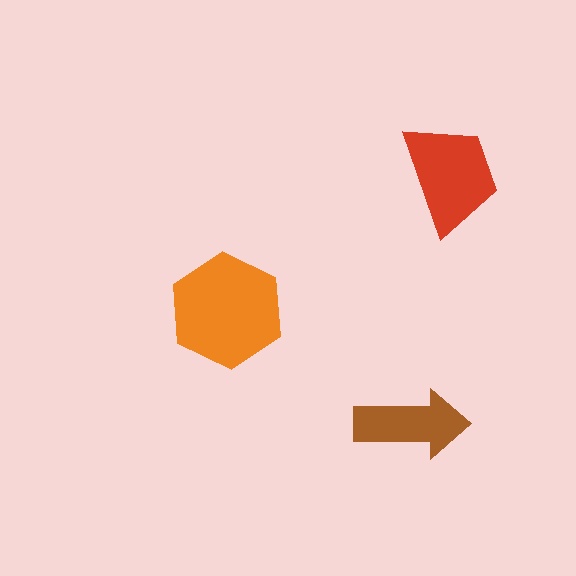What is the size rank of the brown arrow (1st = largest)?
3rd.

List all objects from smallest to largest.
The brown arrow, the red trapezoid, the orange hexagon.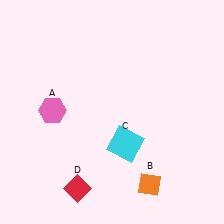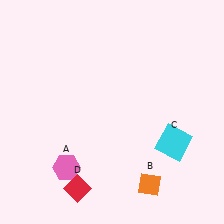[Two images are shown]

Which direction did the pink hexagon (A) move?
The pink hexagon (A) moved down.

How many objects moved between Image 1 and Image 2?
2 objects moved between the two images.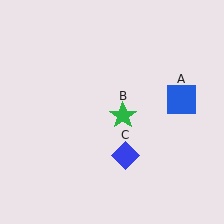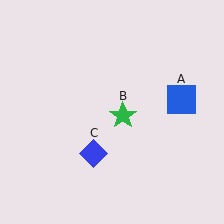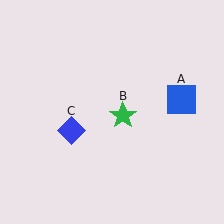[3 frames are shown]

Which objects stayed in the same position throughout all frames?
Blue square (object A) and green star (object B) remained stationary.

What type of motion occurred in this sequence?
The blue diamond (object C) rotated clockwise around the center of the scene.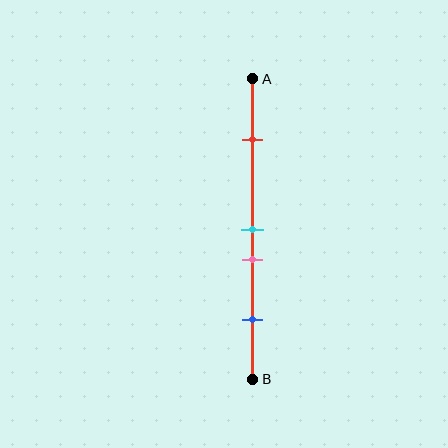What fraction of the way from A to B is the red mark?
The red mark is approximately 20% (0.2) of the way from A to B.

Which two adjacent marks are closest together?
The cyan and pink marks are the closest adjacent pair.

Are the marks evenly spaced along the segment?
No, the marks are not evenly spaced.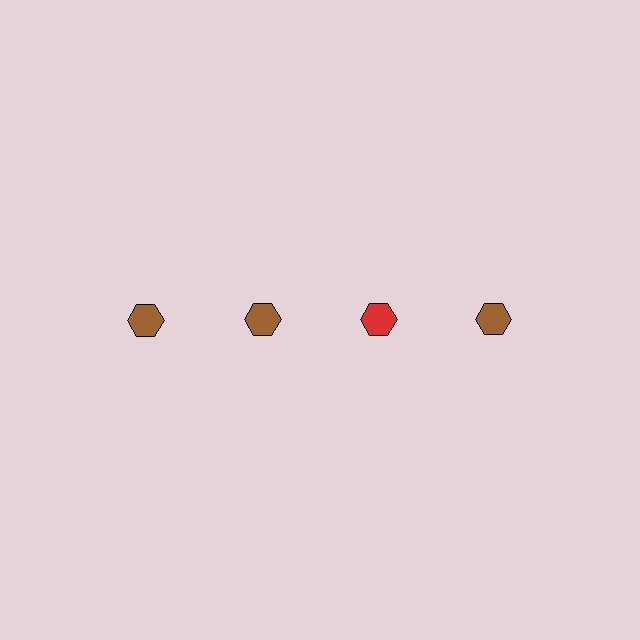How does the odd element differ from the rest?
It has a different color: red instead of brown.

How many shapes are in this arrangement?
There are 4 shapes arranged in a grid pattern.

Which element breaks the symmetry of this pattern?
The red hexagon in the top row, center column breaks the symmetry. All other shapes are brown hexagons.